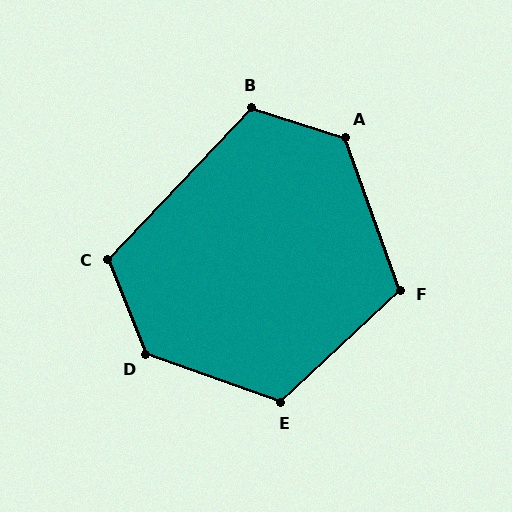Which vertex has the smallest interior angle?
F, at approximately 113 degrees.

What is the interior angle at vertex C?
Approximately 115 degrees (obtuse).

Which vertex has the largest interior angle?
D, at approximately 131 degrees.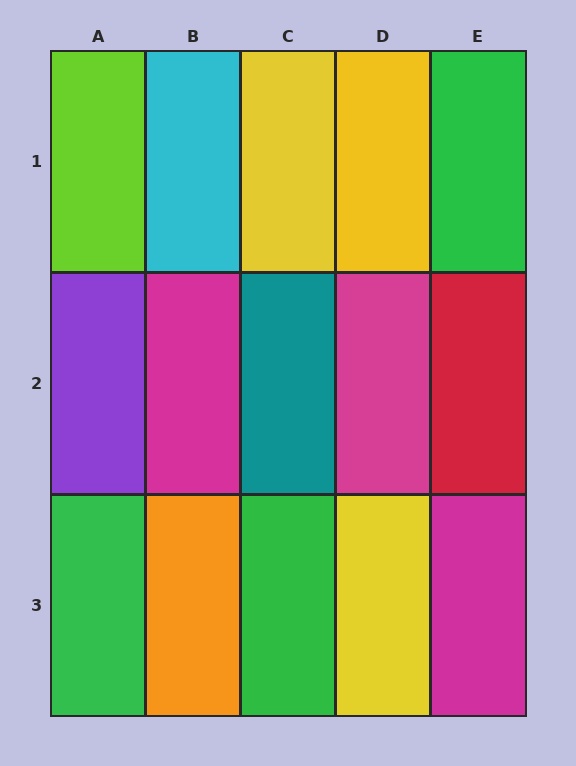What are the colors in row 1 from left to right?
Lime, cyan, yellow, yellow, green.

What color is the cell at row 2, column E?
Red.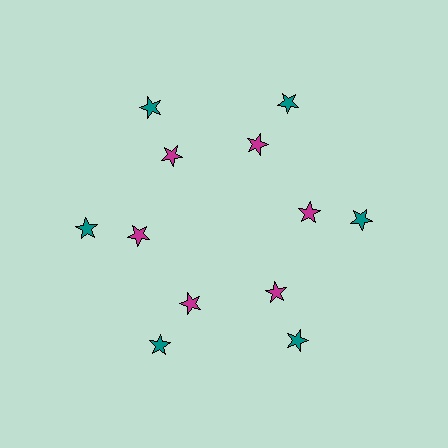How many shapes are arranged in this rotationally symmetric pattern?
There are 12 shapes, arranged in 6 groups of 2.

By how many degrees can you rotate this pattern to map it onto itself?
The pattern maps onto itself every 60 degrees of rotation.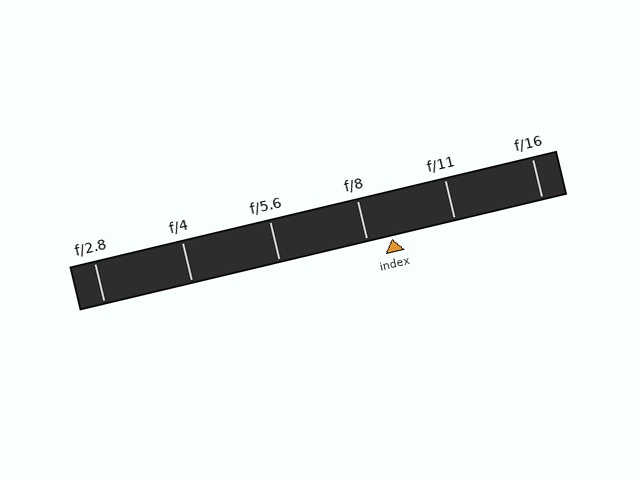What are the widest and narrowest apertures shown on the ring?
The widest aperture shown is f/2.8 and the narrowest is f/16.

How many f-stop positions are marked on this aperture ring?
There are 6 f-stop positions marked.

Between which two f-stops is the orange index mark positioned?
The index mark is between f/8 and f/11.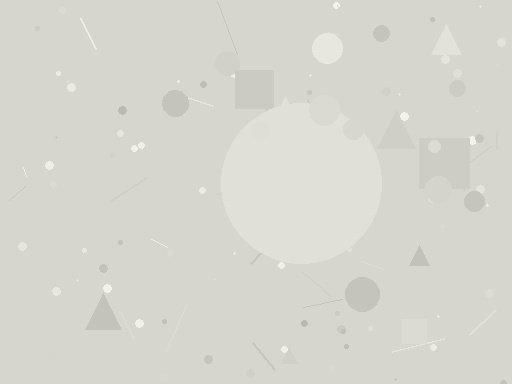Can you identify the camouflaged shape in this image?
The camouflaged shape is a circle.